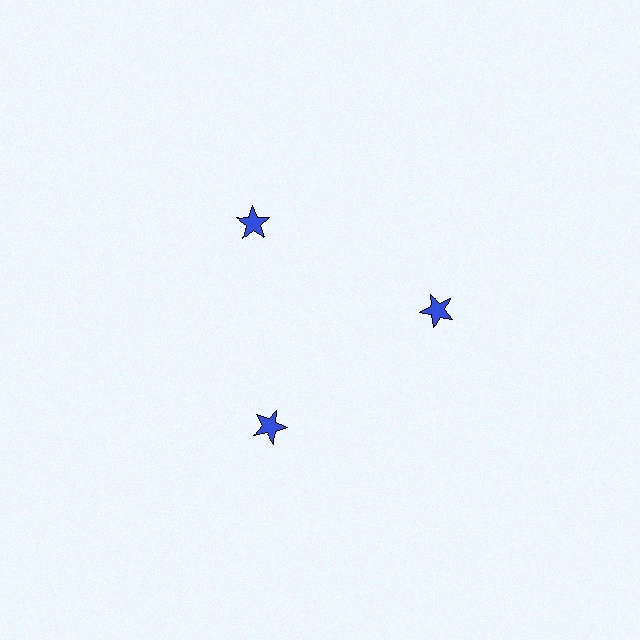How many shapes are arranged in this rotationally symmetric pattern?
There are 3 shapes, arranged in 3 groups of 1.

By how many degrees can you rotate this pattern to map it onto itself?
The pattern maps onto itself every 120 degrees of rotation.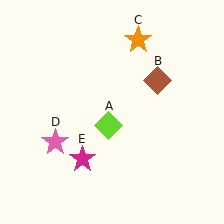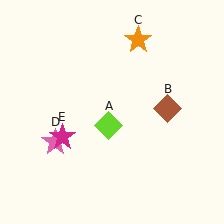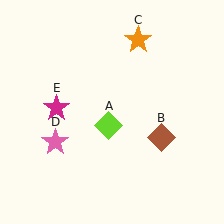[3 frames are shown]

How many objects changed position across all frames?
2 objects changed position: brown diamond (object B), magenta star (object E).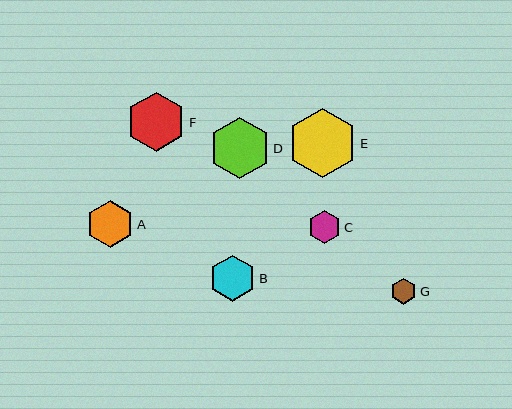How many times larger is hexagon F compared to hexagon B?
Hexagon F is approximately 1.3 times the size of hexagon B.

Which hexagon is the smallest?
Hexagon G is the smallest with a size of approximately 26 pixels.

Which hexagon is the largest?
Hexagon E is the largest with a size of approximately 70 pixels.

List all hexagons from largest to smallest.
From largest to smallest: E, D, F, A, B, C, G.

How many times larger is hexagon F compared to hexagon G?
Hexagon F is approximately 2.3 times the size of hexagon G.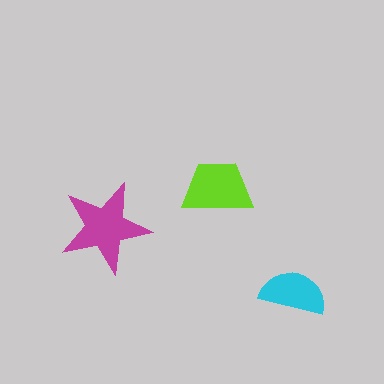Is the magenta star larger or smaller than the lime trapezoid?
Larger.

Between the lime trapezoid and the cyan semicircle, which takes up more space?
The lime trapezoid.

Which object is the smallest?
The cyan semicircle.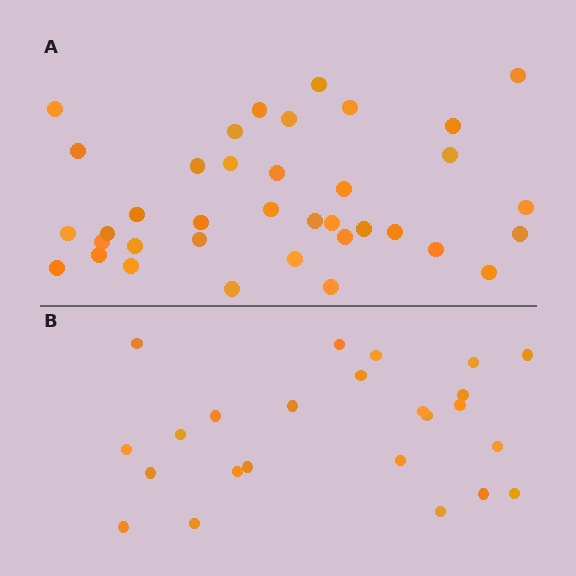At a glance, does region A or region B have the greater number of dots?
Region A (the top region) has more dots.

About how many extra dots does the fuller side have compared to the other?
Region A has approximately 15 more dots than region B.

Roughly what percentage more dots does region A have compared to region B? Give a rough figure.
About 55% more.